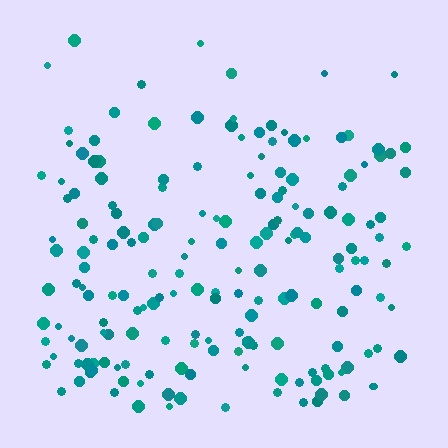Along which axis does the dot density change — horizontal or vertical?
Vertical.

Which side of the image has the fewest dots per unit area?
The top.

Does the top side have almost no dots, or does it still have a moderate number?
Still a moderate number, just noticeably fewer than the bottom.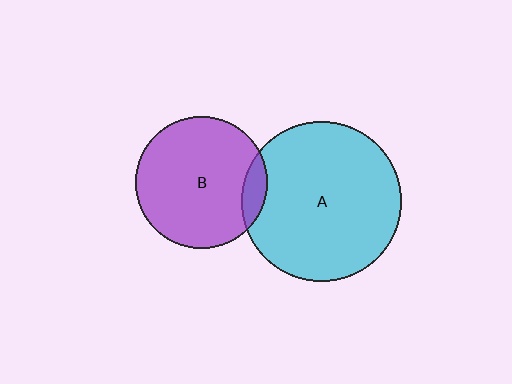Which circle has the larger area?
Circle A (cyan).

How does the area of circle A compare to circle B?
Approximately 1.5 times.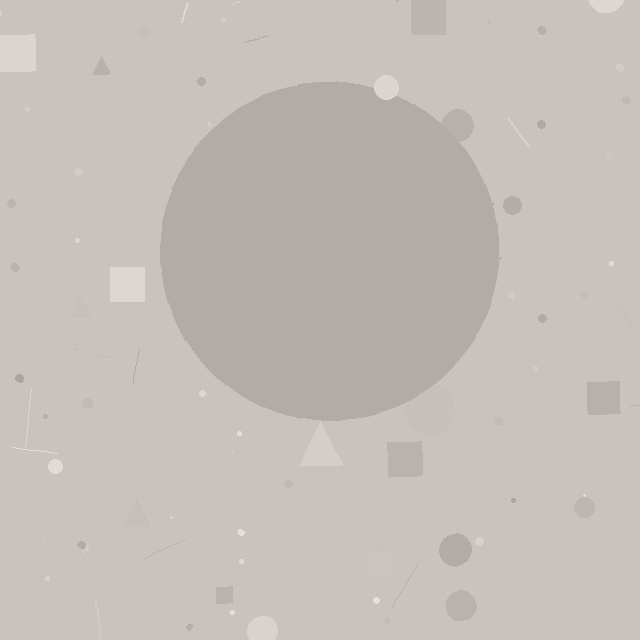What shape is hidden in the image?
A circle is hidden in the image.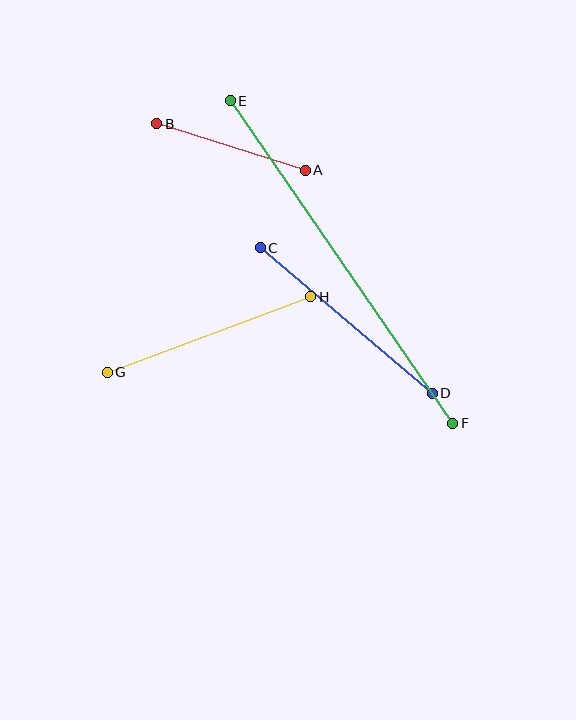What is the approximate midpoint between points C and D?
The midpoint is at approximately (346, 321) pixels.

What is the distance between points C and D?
The distance is approximately 225 pixels.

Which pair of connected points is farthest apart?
Points E and F are farthest apart.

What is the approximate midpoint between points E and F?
The midpoint is at approximately (342, 262) pixels.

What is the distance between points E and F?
The distance is approximately 392 pixels.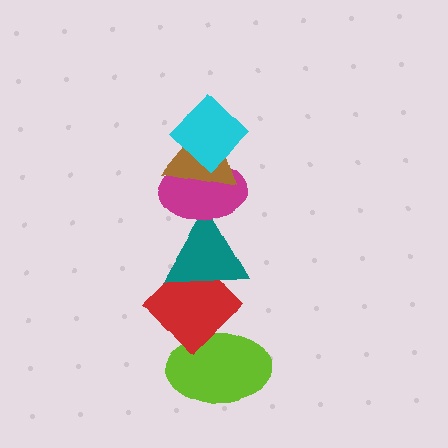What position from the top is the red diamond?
The red diamond is 5th from the top.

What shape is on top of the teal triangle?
The magenta ellipse is on top of the teal triangle.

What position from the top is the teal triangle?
The teal triangle is 4th from the top.